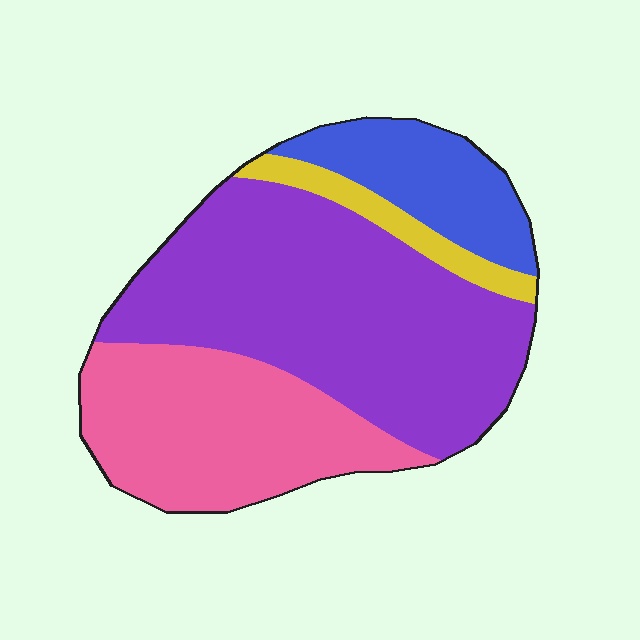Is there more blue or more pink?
Pink.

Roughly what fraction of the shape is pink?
Pink takes up about one third (1/3) of the shape.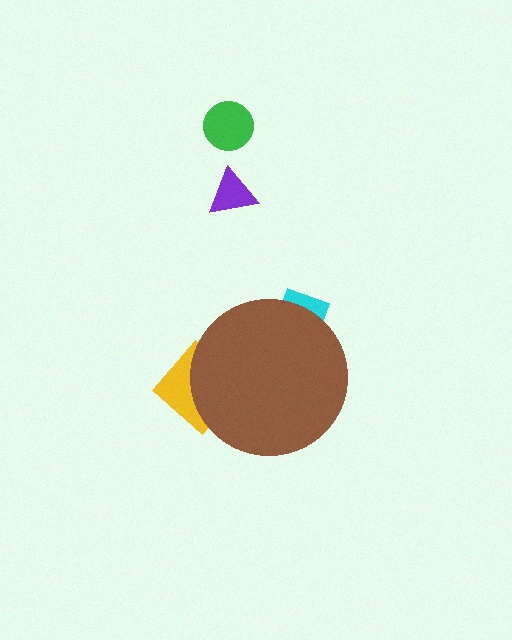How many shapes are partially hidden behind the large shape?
2 shapes are partially hidden.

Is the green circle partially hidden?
No, the green circle is fully visible.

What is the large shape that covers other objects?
A brown circle.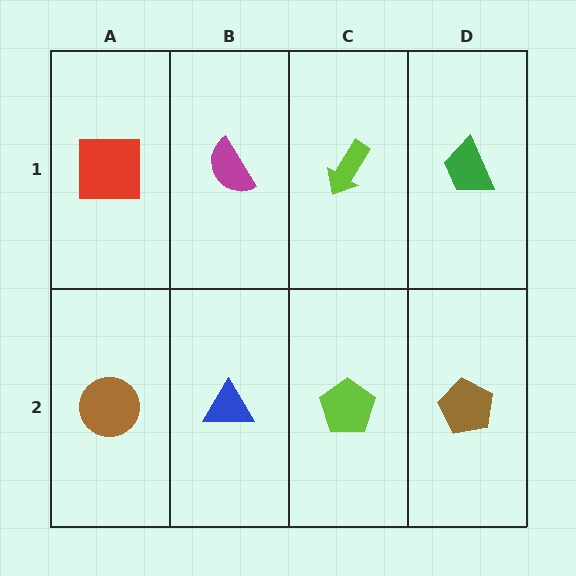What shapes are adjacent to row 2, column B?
A magenta semicircle (row 1, column B), a brown circle (row 2, column A), a lime pentagon (row 2, column C).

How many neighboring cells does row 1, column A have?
2.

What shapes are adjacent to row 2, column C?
A lime arrow (row 1, column C), a blue triangle (row 2, column B), a brown pentagon (row 2, column D).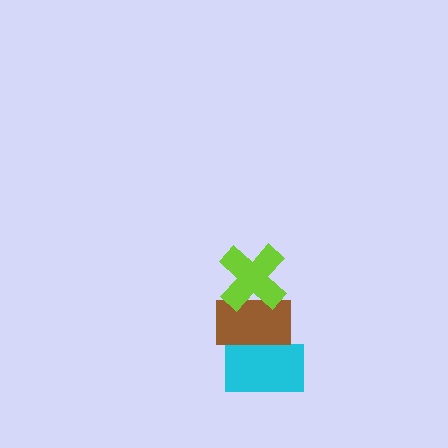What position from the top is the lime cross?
The lime cross is 1st from the top.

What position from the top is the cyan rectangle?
The cyan rectangle is 3rd from the top.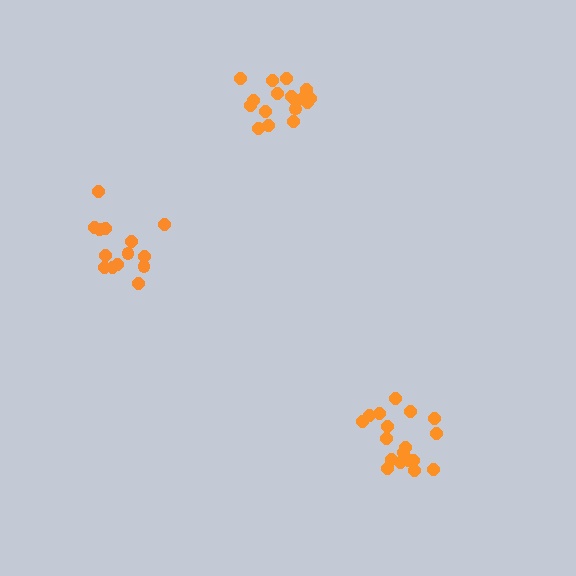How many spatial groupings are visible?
There are 3 spatial groupings.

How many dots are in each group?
Group 1: 18 dots, Group 2: 17 dots, Group 3: 14 dots (49 total).